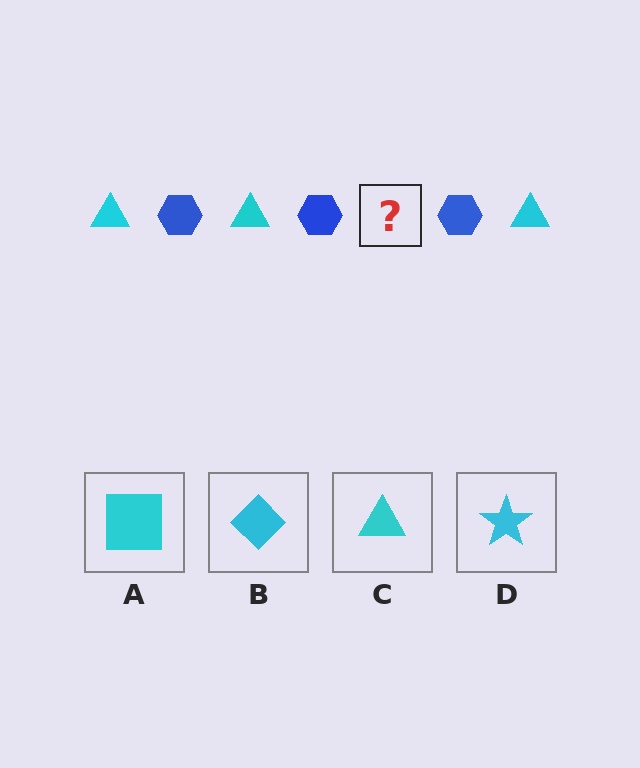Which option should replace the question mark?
Option C.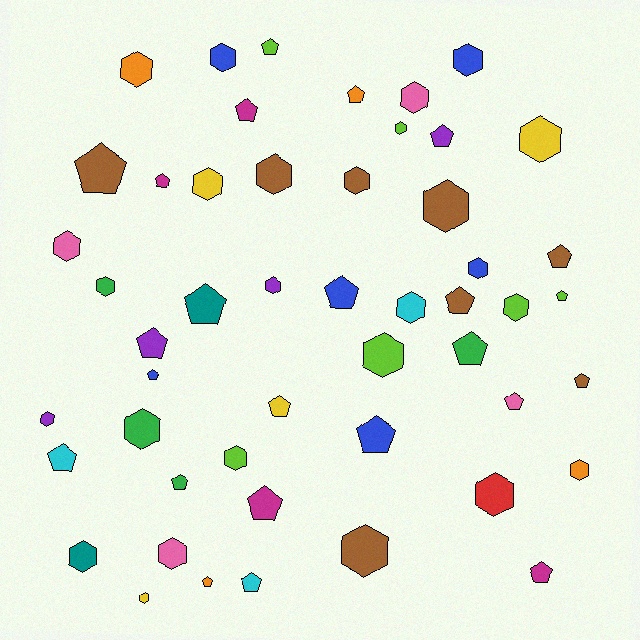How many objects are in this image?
There are 50 objects.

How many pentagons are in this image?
There are 24 pentagons.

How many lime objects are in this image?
There are 6 lime objects.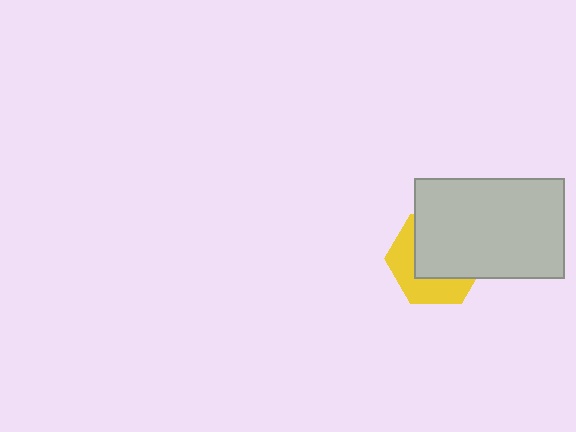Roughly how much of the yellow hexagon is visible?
A small part of it is visible (roughly 40%).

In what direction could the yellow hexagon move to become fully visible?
The yellow hexagon could move toward the lower-left. That would shift it out from behind the light gray rectangle entirely.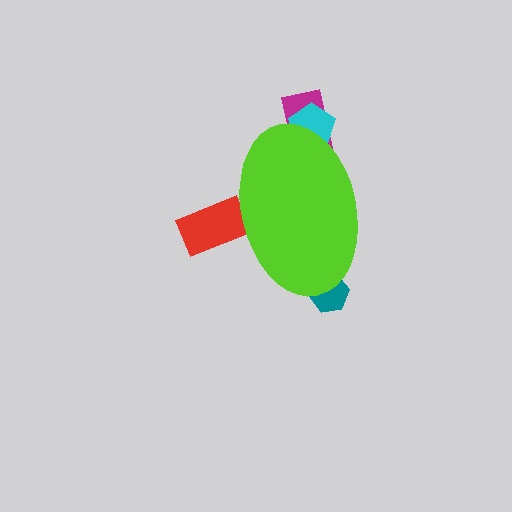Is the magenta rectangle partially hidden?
Yes, the magenta rectangle is partially hidden behind the lime ellipse.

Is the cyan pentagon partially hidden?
Yes, the cyan pentagon is partially hidden behind the lime ellipse.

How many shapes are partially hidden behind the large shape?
4 shapes are partially hidden.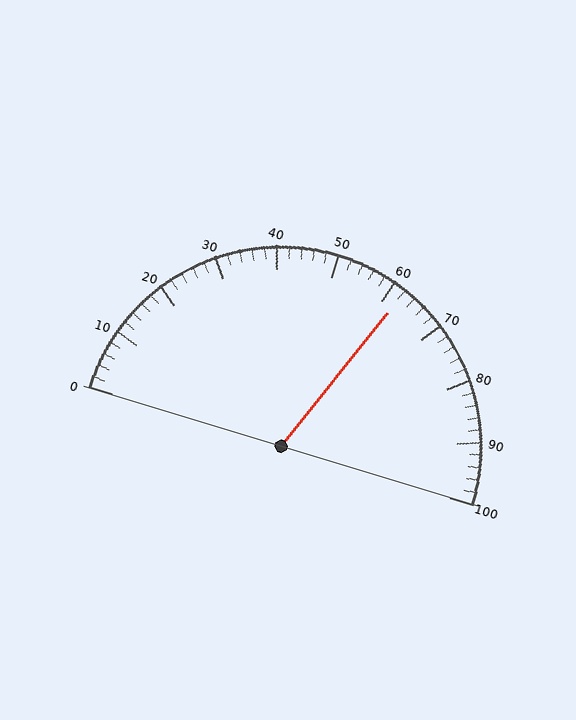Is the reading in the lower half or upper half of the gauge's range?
The reading is in the upper half of the range (0 to 100).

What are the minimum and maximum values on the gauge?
The gauge ranges from 0 to 100.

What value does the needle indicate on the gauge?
The needle indicates approximately 62.